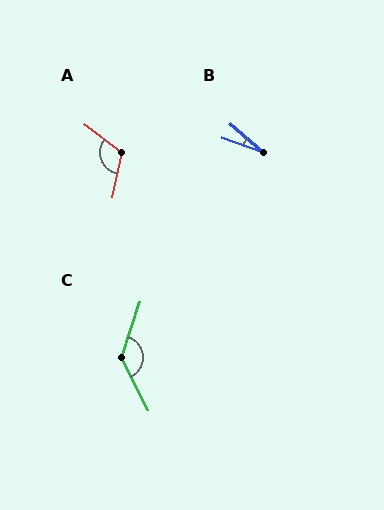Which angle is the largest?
C, at approximately 135 degrees.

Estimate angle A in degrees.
Approximately 116 degrees.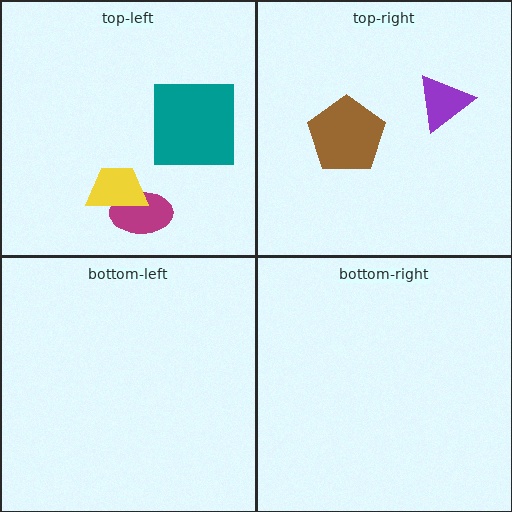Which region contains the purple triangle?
The top-right region.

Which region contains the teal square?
The top-left region.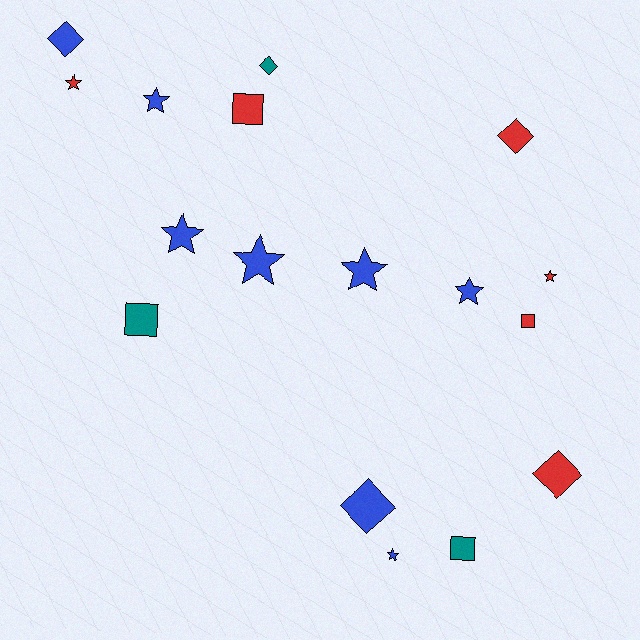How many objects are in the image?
There are 17 objects.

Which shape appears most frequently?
Star, with 8 objects.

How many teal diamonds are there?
There is 1 teal diamond.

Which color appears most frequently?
Blue, with 8 objects.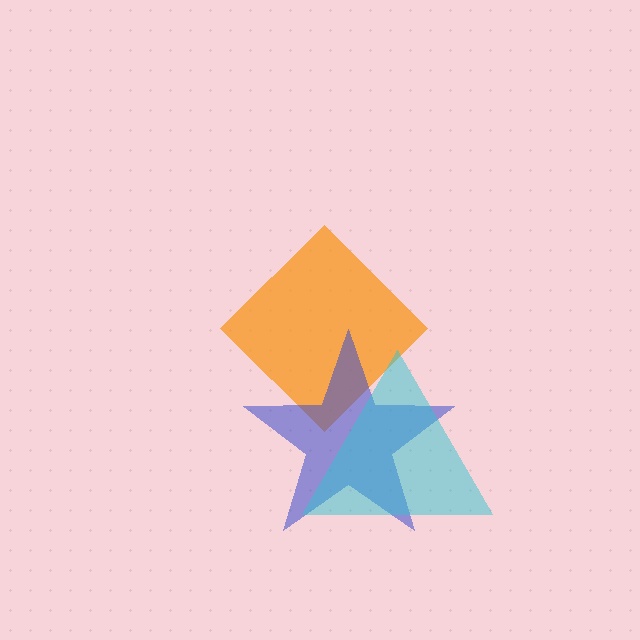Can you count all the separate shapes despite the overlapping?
Yes, there are 3 separate shapes.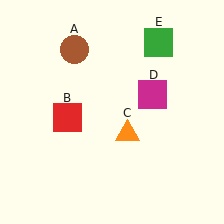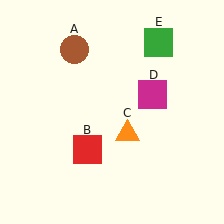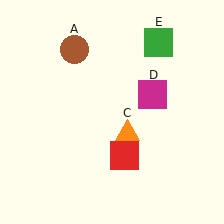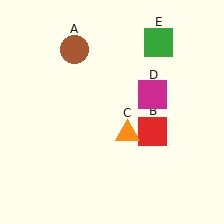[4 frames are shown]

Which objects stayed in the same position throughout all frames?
Brown circle (object A) and orange triangle (object C) and magenta square (object D) and green square (object E) remained stationary.